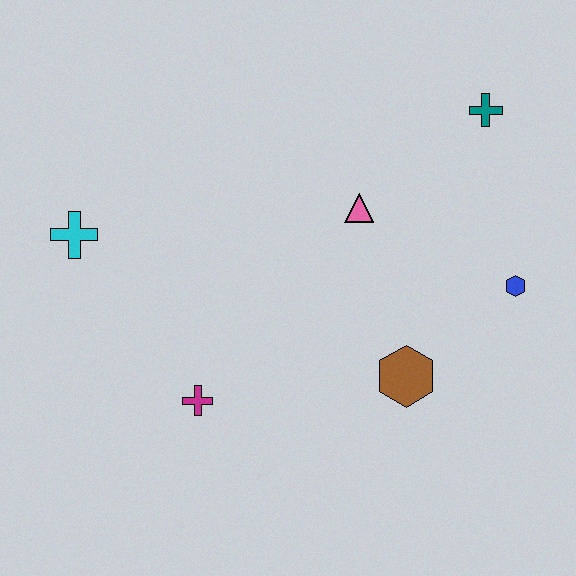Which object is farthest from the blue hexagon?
The cyan cross is farthest from the blue hexagon.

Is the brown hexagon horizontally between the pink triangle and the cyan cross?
No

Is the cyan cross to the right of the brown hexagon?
No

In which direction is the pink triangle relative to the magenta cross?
The pink triangle is above the magenta cross.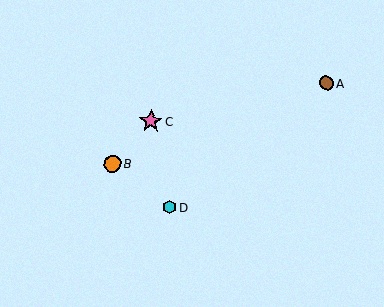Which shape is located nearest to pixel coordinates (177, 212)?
The cyan hexagon (labeled D) at (169, 207) is nearest to that location.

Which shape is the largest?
The pink star (labeled C) is the largest.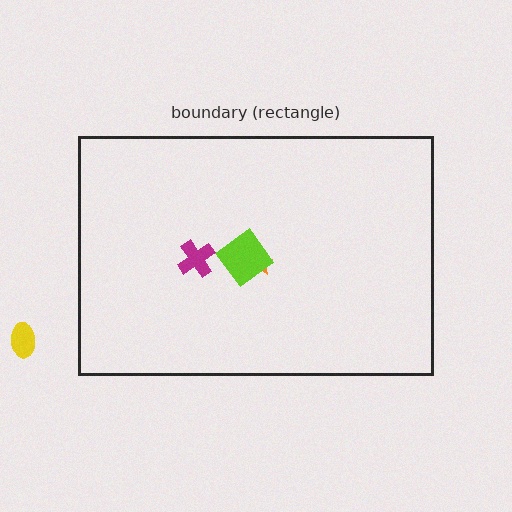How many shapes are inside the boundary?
3 inside, 1 outside.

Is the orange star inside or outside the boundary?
Inside.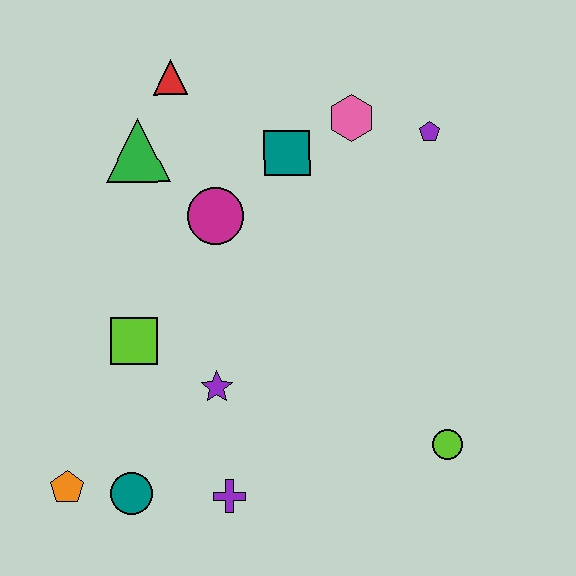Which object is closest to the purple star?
The lime square is closest to the purple star.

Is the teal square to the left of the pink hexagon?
Yes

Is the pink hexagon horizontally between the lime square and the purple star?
No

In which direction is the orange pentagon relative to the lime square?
The orange pentagon is below the lime square.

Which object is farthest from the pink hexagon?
The orange pentagon is farthest from the pink hexagon.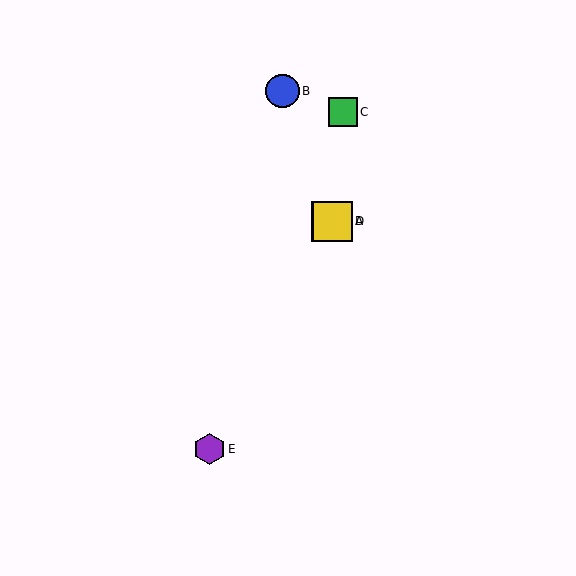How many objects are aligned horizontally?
2 objects (A, D) are aligned horizontally.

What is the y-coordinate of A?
Object A is at y≈221.